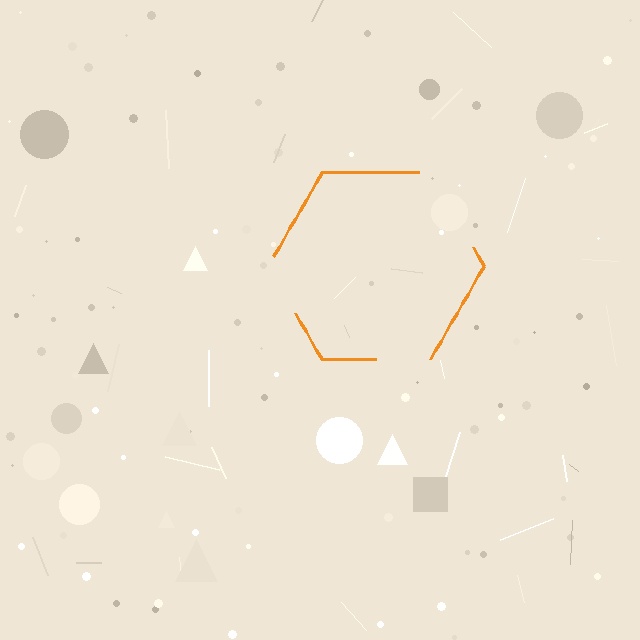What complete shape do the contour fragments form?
The contour fragments form a hexagon.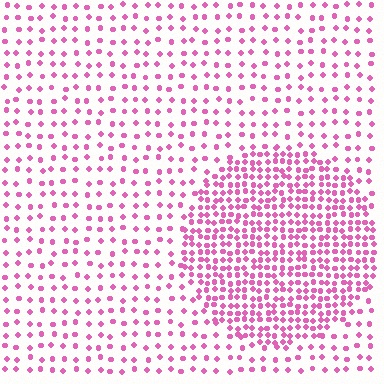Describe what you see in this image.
The image contains small pink elements arranged at two different densities. A circle-shaped region is visible where the elements are more densely packed than the surrounding area.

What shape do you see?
I see a circle.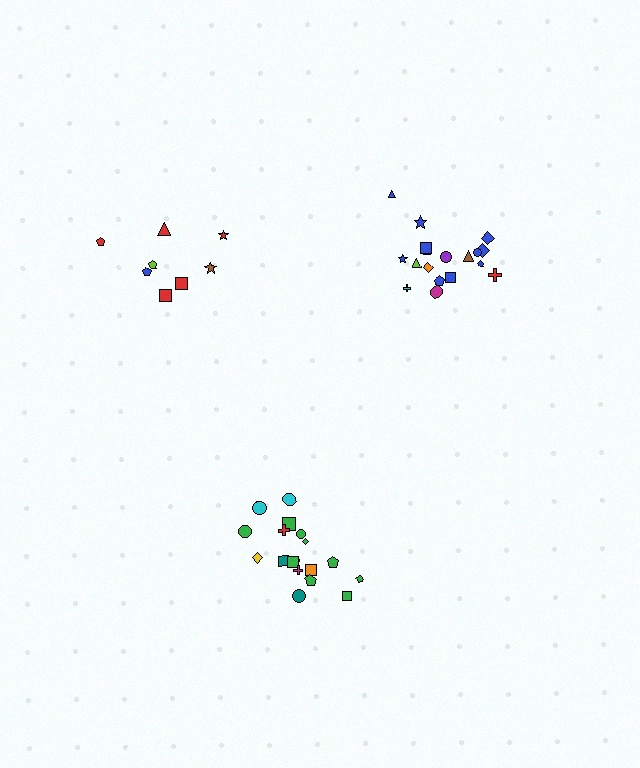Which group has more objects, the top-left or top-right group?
The top-right group.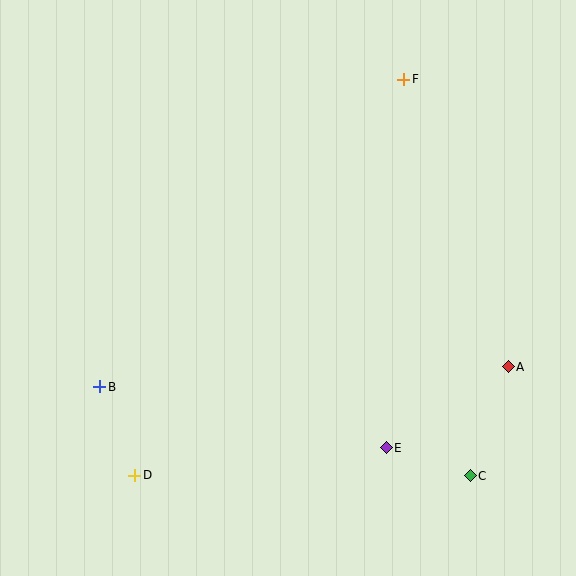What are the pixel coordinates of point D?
Point D is at (135, 475).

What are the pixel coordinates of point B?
Point B is at (100, 387).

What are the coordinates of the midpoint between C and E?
The midpoint between C and E is at (428, 462).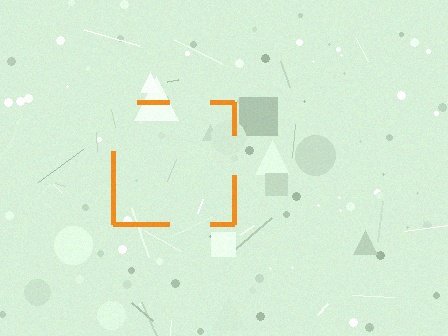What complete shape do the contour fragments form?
The contour fragments form a square.